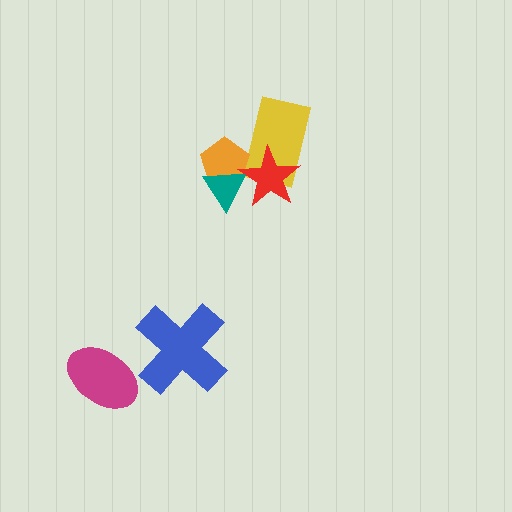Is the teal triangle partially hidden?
Yes, it is partially covered by another shape.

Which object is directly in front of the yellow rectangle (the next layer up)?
The orange pentagon is directly in front of the yellow rectangle.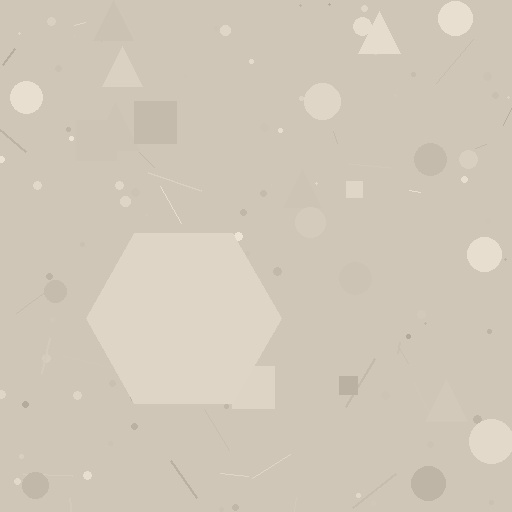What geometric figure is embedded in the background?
A hexagon is embedded in the background.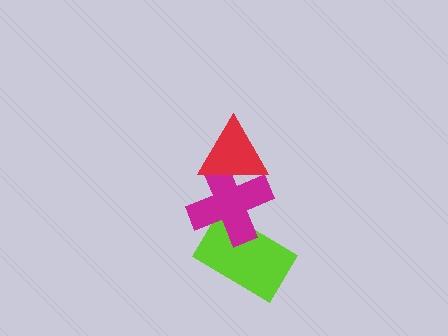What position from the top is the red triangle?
The red triangle is 1st from the top.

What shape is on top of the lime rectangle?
The magenta cross is on top of the lime rectangle.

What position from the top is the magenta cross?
The magenta cross is 2nd from the top.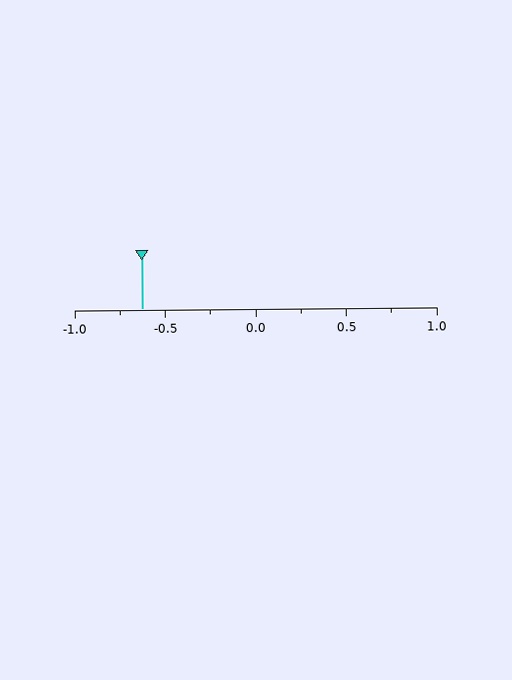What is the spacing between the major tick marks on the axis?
The major ticks are spaced 0.5 apart.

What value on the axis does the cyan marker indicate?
The marker indicates approximately -0.62.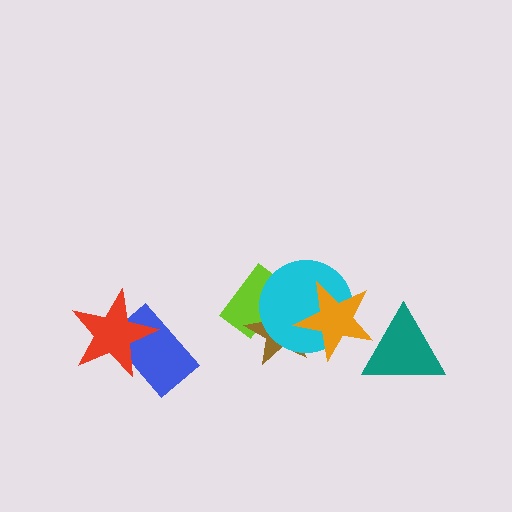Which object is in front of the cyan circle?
The orange star is in front of the cyan circle.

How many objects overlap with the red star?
1 object overlaps with the red star.